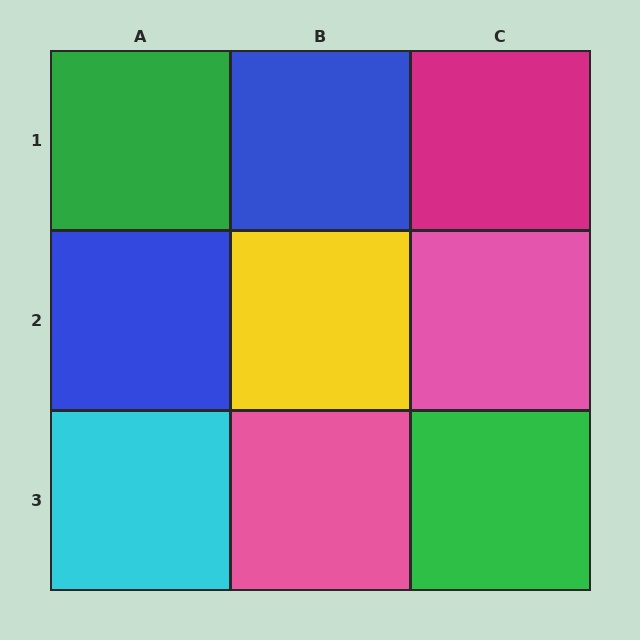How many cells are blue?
2 cells are blue.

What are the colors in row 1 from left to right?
Green, blue, magenta.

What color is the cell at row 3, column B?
Pink.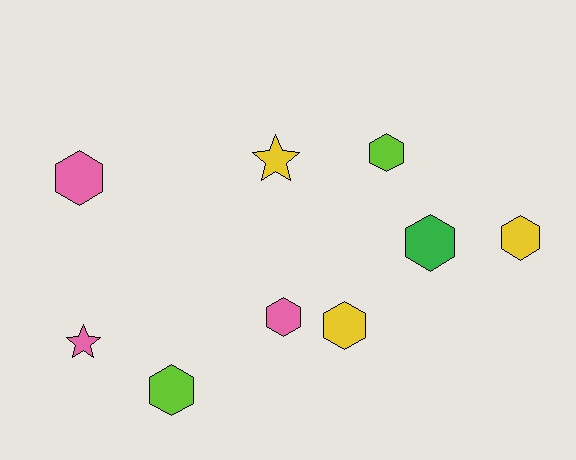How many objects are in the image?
There are 9 objects.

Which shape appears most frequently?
Hexagon, with 7 objects.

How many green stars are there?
There are no green stars.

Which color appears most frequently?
Yellow, with 3 objects.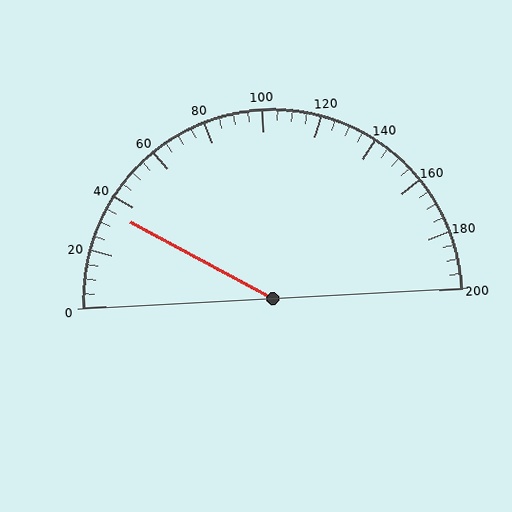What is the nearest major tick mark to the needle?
The nearest major tick mark is 40.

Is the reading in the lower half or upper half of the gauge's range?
The reading is in the lower half of the range (0 to 200).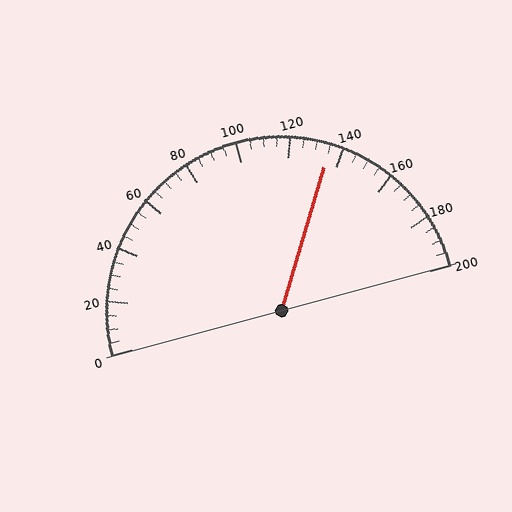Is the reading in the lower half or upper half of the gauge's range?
The reading is in the upper half of the range (0 to 200).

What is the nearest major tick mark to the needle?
The nearest major tick mark is 140.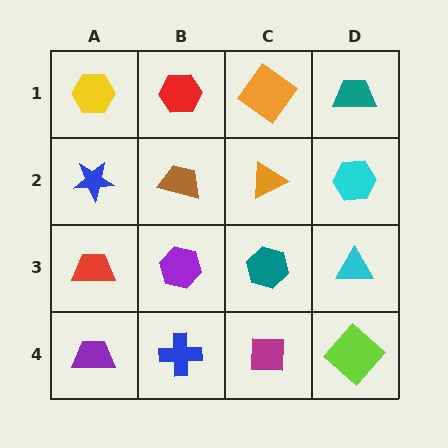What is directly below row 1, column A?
A blue star.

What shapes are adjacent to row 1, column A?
A blue star (row 2, column A), a red hexagon (row 1, column B).